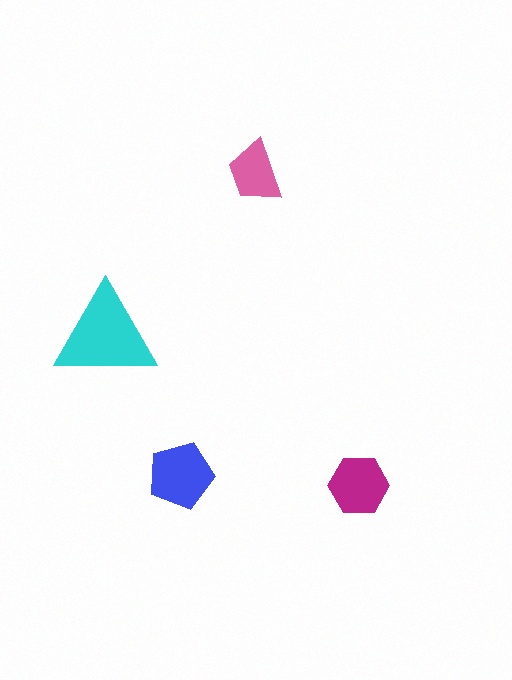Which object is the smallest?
The pink trapezoid.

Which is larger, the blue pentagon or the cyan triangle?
The cyan triangle.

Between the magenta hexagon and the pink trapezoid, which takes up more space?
The magenta hexagon.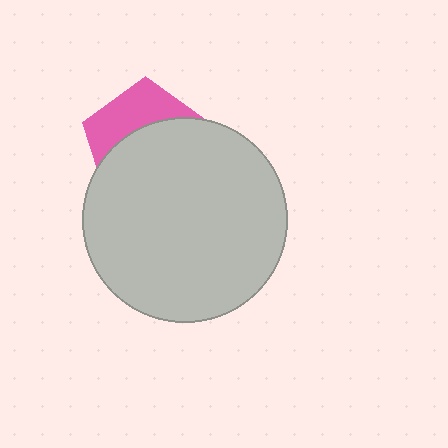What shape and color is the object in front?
The object in front is a light gray circle.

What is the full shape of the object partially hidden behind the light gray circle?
The partially hidden object is a pink pentagon.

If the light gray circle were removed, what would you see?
You would see the complete pink pentagon.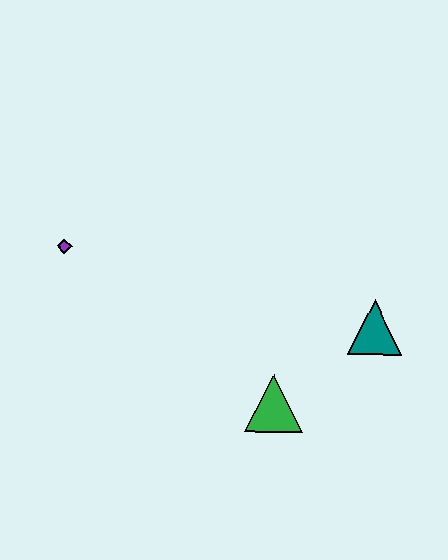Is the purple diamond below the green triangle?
No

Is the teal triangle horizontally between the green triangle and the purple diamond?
No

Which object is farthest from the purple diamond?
The teal triangle is farthest from the purple diamond.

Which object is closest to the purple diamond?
The green triangle is closest to the purple diamond.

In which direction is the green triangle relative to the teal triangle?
The green triangle is to the left of the teal triangle.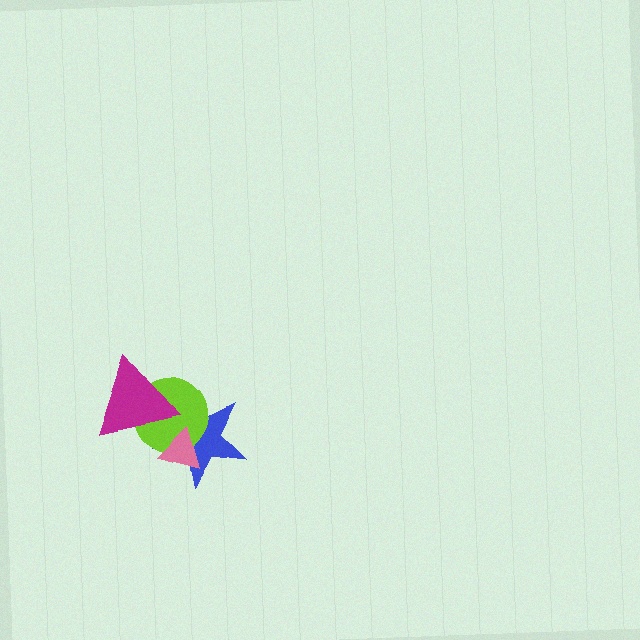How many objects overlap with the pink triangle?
2 objects overlap with the pink triangle.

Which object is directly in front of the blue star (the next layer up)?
The lime circle is directly in front of the blue star.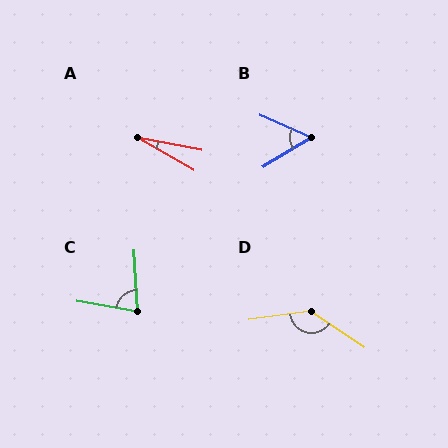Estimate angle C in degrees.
Approximately 77 degrees.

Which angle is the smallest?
A, at approximately 19 degrees.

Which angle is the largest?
D, at approximately 139 degrees.